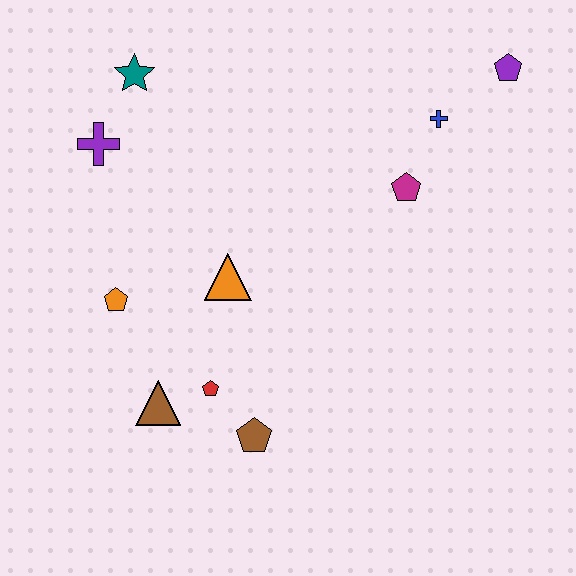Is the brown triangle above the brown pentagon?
Yes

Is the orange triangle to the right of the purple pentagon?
No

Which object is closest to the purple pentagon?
The blue cross is closest to the purple pentagon.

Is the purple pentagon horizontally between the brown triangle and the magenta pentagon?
No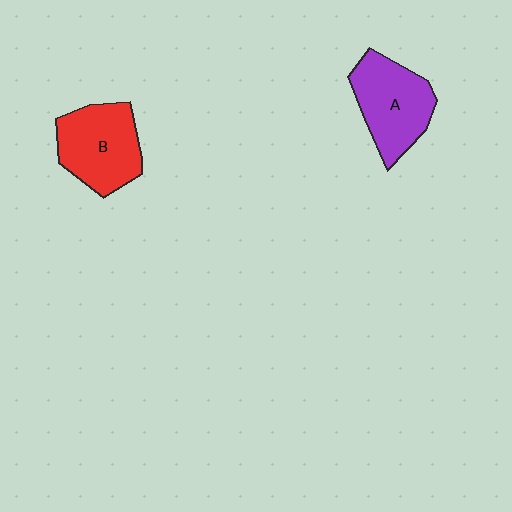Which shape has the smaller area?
Shape B (red).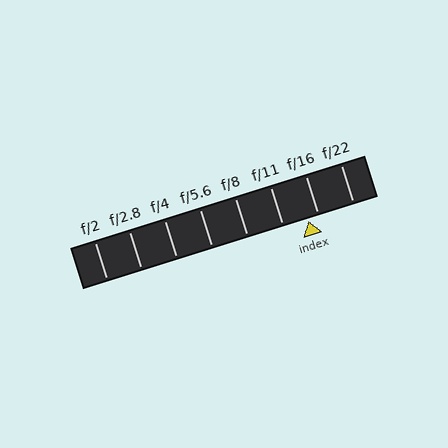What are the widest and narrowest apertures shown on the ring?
The widest aperture shown is f/2 and the narrowest is f/22.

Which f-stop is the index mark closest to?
The index mark is closest to f/16.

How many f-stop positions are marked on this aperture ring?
There are 8 f-stop positions marked.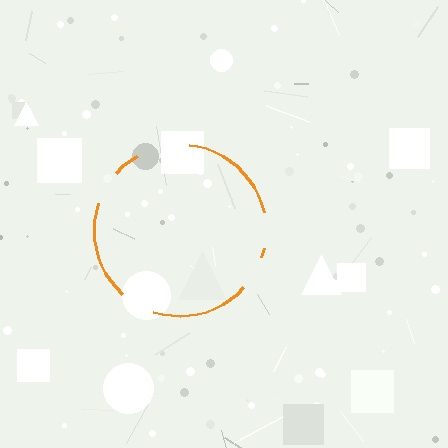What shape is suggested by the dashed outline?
The dashed outline suggests a circle.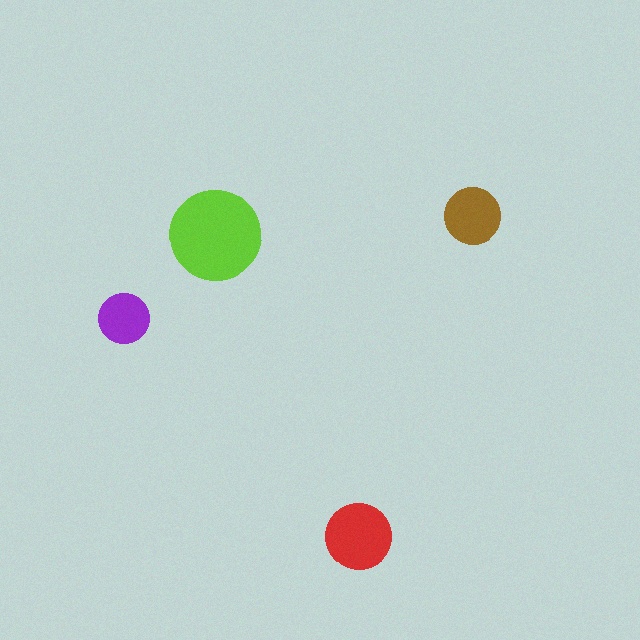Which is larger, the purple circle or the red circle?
The red one.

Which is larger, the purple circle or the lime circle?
The lime one.